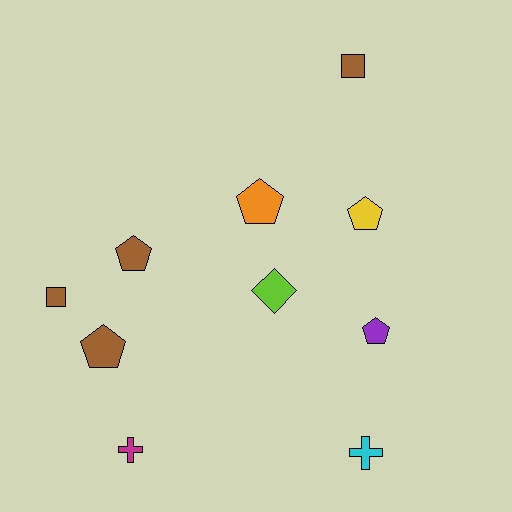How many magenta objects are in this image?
There is 1 magenta object.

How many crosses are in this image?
There are 2 crosses.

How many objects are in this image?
There are 10 objects.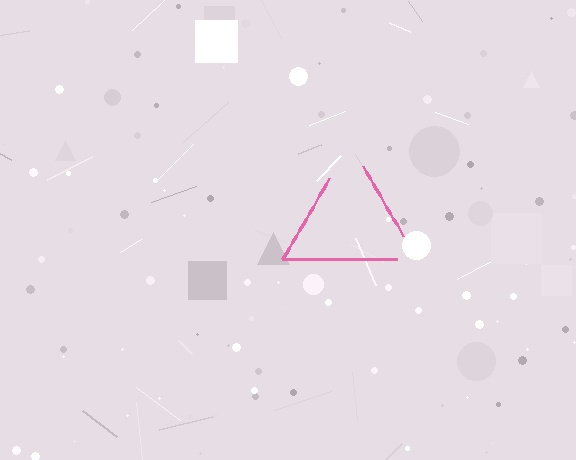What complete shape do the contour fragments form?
The contour fragments form a triangle.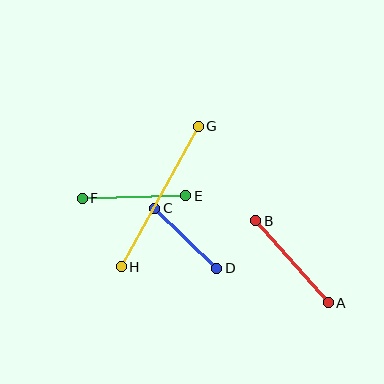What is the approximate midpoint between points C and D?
The midpoint is at approximately (186, 238) pixels.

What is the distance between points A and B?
The distance is approximately 109 pixels.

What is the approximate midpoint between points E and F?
The midpoint is at approximately (134, 197) pixels.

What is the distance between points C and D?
The distance is approximately 86 pixels.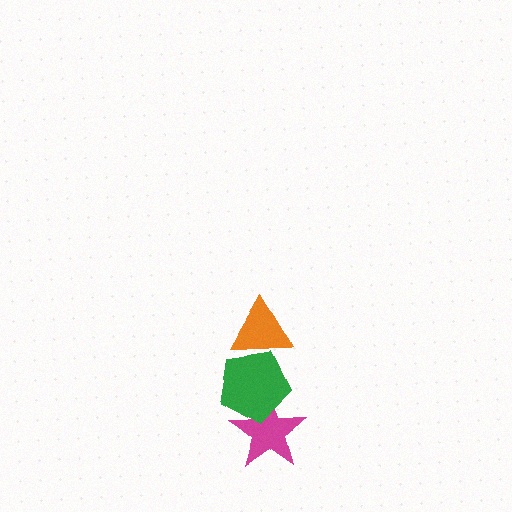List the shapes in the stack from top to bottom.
From top to bottom: the orange triangle, the green pentagon, the magenta star.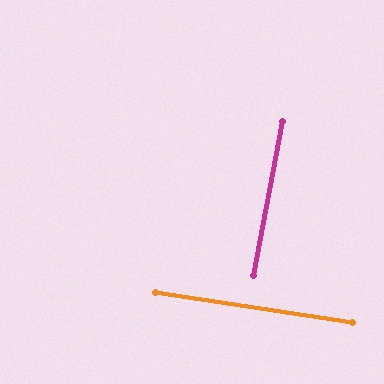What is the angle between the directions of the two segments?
Approximately 88 degrees.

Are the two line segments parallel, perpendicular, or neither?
Perpendicular — they meet at approximately 88°.